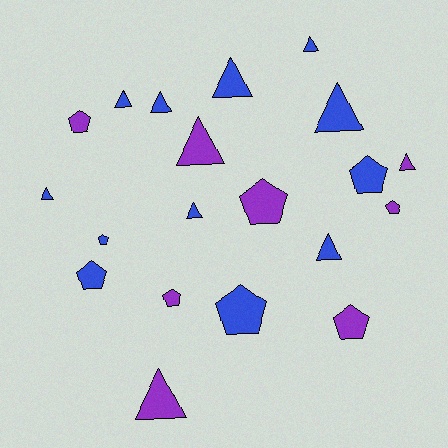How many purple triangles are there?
There are 3 purple triangles.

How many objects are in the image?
There are 20 objects.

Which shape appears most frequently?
Triangle, with 11 objects.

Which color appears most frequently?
Blue, with 12 objects.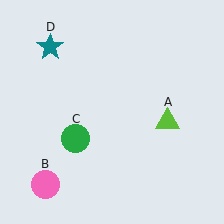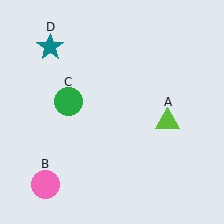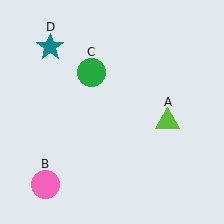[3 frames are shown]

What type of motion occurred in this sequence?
The green circle (object C) rotated clockwise around the center of the scene.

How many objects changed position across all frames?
1 object changed position: green circle (object C).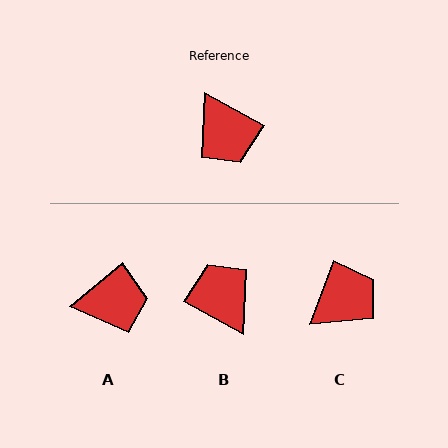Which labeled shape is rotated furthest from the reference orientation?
B, about 180 degrees away.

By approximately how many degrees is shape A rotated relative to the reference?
Approximately 68 degrees counter-clockwise.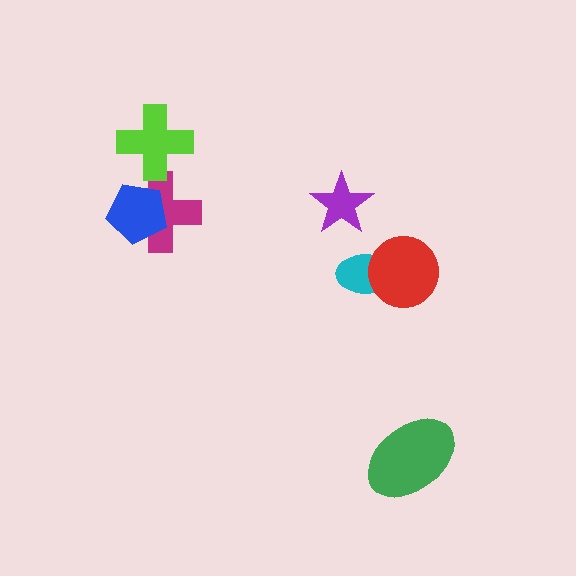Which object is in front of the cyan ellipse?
The red circle is in front of the cyan ellipse.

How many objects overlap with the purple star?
0 objects overlap with the purple star.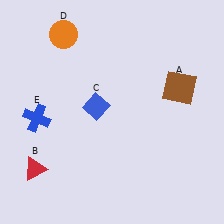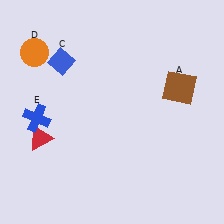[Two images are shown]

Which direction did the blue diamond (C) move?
The blue diamond (C) moved up.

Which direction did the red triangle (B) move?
The red triangle (B) moved up.